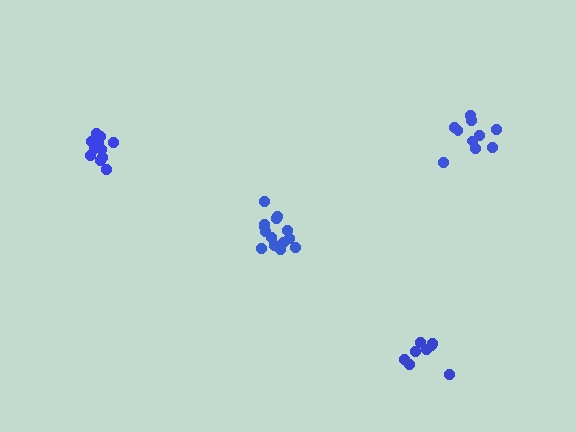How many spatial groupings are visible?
There are 4 spatial groupings.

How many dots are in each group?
Group 1: 11 dots, Group 2: 14 dots, Group 3: 10 dots, Group 4: 8 dots (43 total).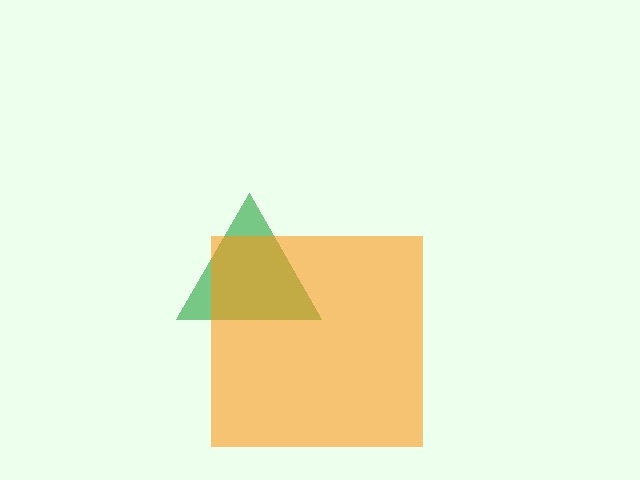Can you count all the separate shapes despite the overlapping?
Yes, there are 2 separate shapes.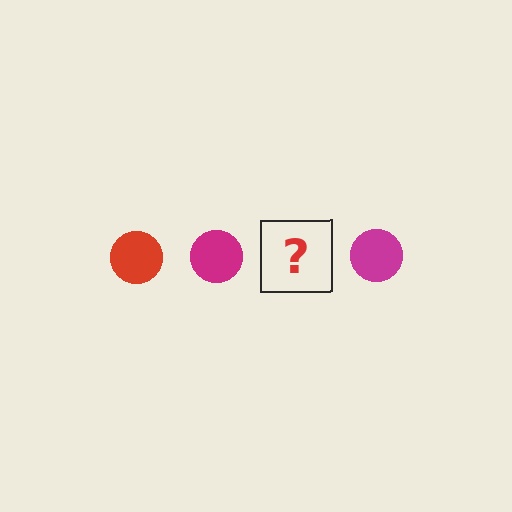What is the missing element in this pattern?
The missing element is a red circle.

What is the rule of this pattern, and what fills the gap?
The rule is that the pattern cycles through red, magenta circles. The gap should be filled with a red circle.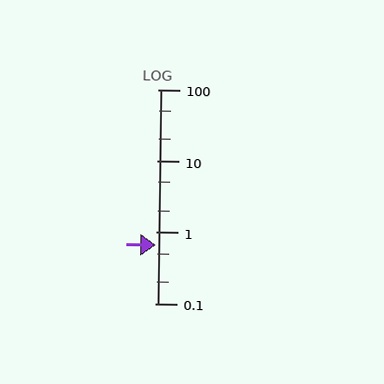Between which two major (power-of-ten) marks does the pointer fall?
The pointer is between 0.1 and 1.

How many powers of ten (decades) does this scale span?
The scale spans 3 decades, from 0.1 to 100.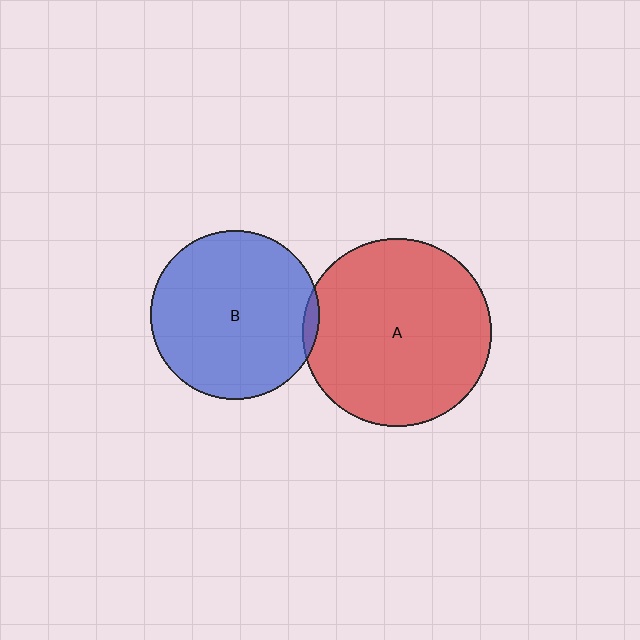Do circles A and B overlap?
Yes.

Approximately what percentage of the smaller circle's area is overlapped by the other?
Approximately 5%.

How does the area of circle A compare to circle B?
Approximately 1.2 times.